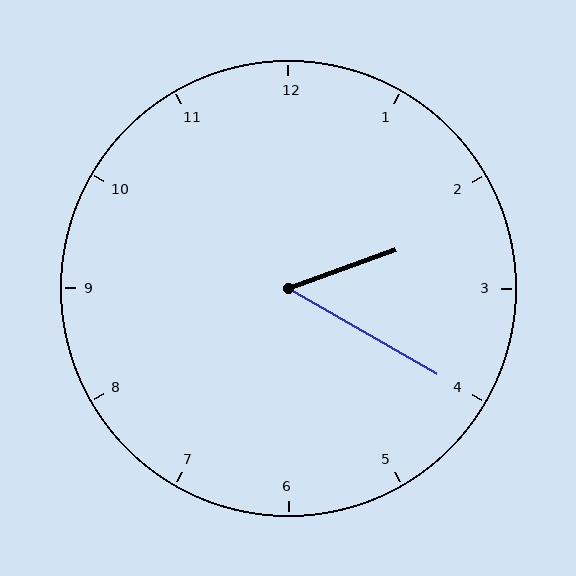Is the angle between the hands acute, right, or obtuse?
It is acute.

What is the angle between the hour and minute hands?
Approximately 50 degrees.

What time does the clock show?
2:20.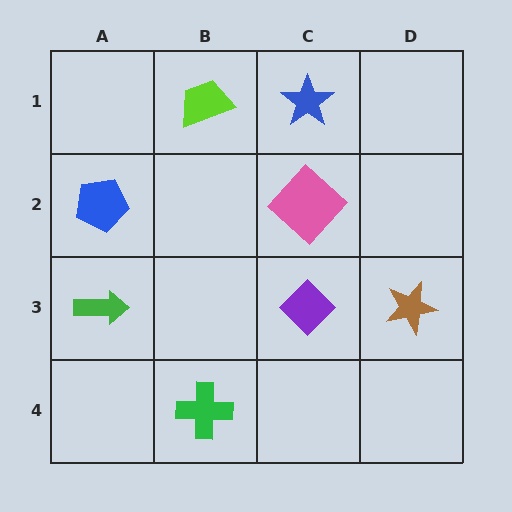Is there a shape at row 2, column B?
No, that cell is empty.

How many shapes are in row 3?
3 shapes.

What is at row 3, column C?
A purple diamond.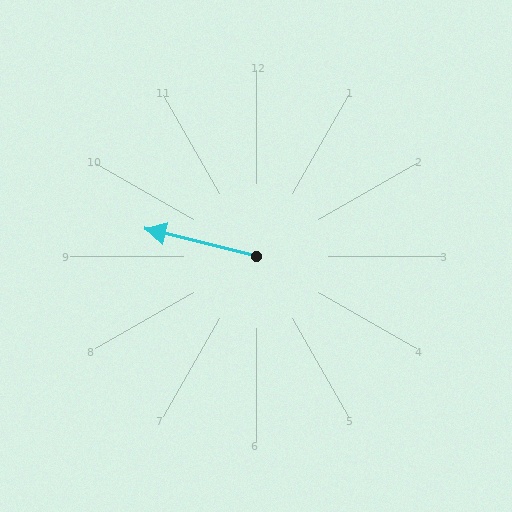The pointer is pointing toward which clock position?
Roughly 9 o'clock.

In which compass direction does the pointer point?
West.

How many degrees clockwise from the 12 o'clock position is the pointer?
Approximately 284 degrees.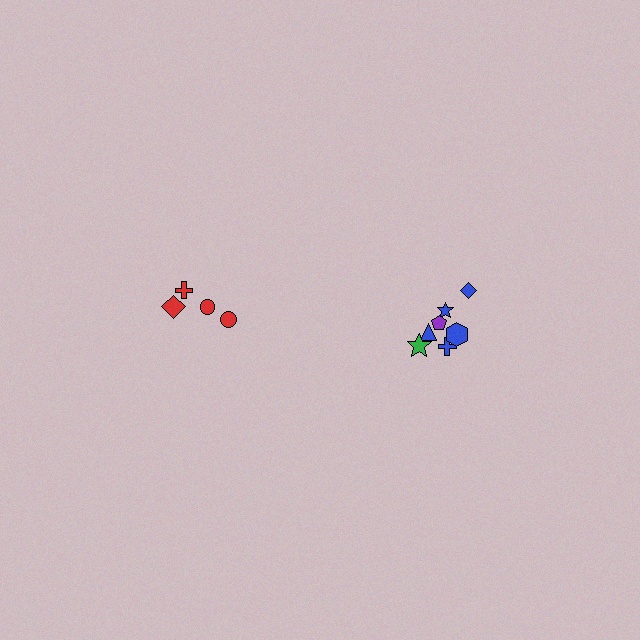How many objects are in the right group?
There are 7 objects.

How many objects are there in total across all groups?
There are 11 objects.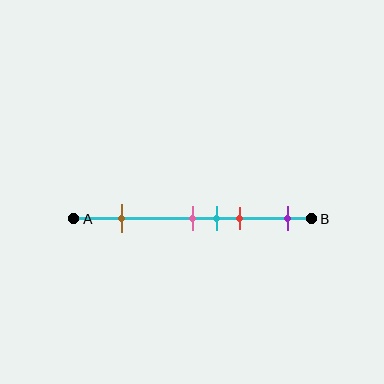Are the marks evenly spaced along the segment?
No, the marks are not evenly spaced.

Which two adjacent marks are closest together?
The pink and cyan marks are the closest adjacent pair.